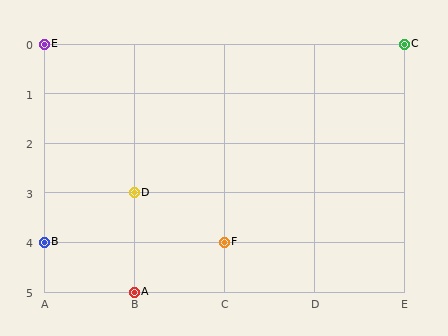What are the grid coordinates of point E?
Point E is at grid coordinates (A, 0).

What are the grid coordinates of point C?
Point C is at grid coordinates (E, 0).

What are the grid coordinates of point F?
Point F is at grid coordinates (C, 4).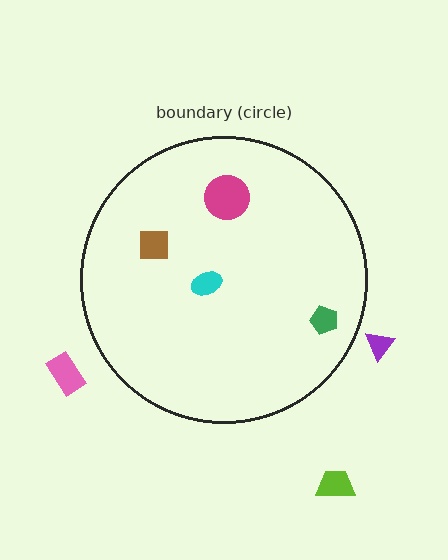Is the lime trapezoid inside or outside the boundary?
Outside.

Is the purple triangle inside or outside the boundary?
Outside.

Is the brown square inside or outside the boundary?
Inside.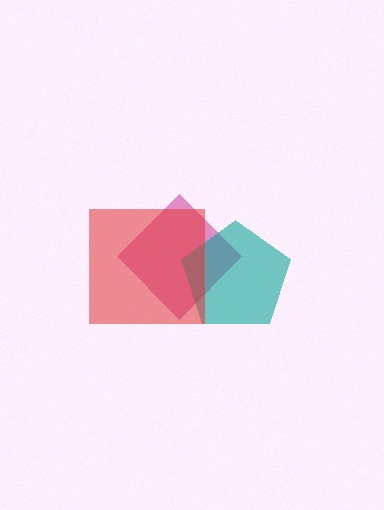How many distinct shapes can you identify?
There are 3 distinct shapes: a magenta diamond, a teal pentagon, a red square.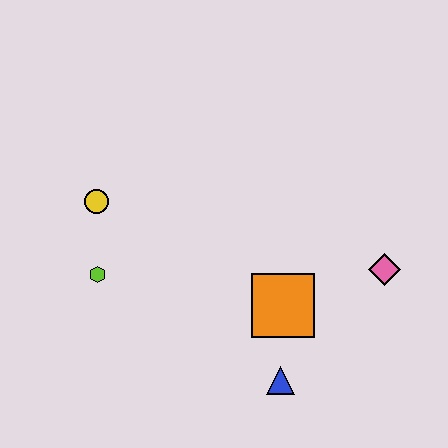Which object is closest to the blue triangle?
The orange square is closest to the blue triangle.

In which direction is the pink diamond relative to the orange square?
The pink diamond is to the right of the orange square.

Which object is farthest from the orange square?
The yellow circle is farthest from the orange square.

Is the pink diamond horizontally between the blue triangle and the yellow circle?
No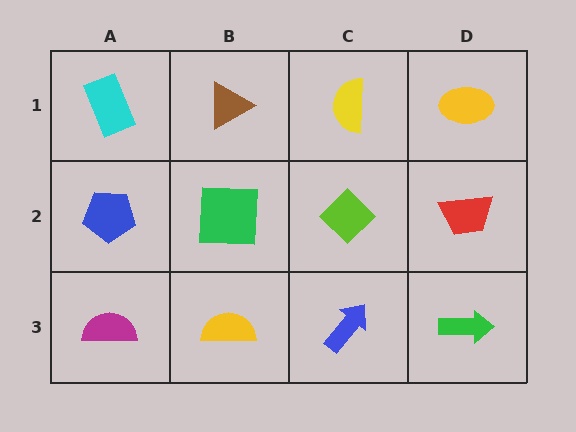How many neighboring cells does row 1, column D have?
2.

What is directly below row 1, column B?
A green square.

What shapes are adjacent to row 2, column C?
A yellow semicircle (row 1, column C), a blue arrow (row 3, column C), a green square (row 2, column B), a red trapezoid (row 2, column D).